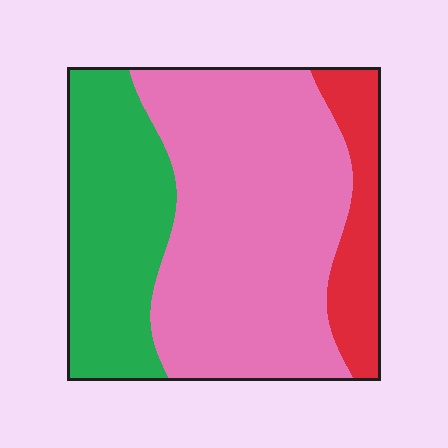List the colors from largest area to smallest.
From largest to smallest: pink, green, red.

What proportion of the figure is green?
Green covers roughly 30% of the figure.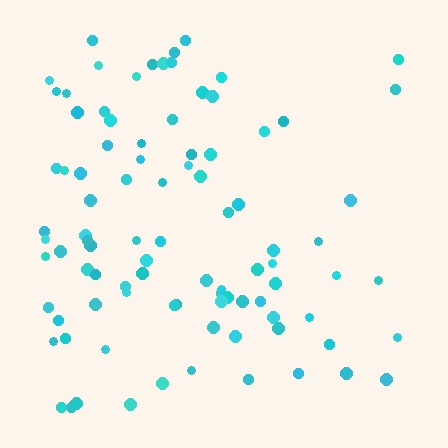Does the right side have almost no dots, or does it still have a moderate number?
Still a moderate number, just noticeably fewer than the left.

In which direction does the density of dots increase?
From right to left, with the left side densest.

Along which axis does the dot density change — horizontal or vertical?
Horizontal.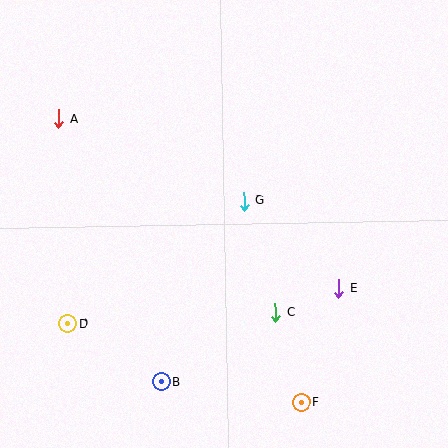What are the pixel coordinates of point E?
Point E is at (339, 288).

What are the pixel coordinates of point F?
Point F is at (302, 402).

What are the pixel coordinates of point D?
Point D is at (67, 323).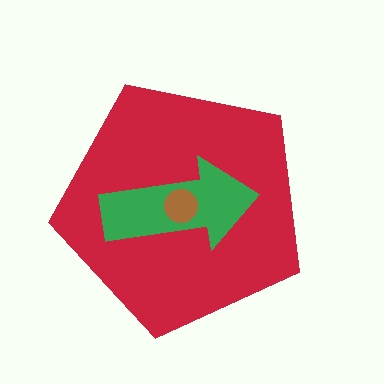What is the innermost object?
The brown circle.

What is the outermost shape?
The red pentagon.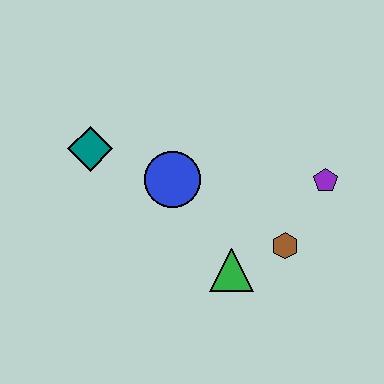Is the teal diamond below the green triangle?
No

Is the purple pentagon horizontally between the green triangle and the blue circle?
No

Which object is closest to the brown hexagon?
The green triangle is closest to the brown hexagon.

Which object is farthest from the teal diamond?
The purple pentagon is farthest from the teal diamond.